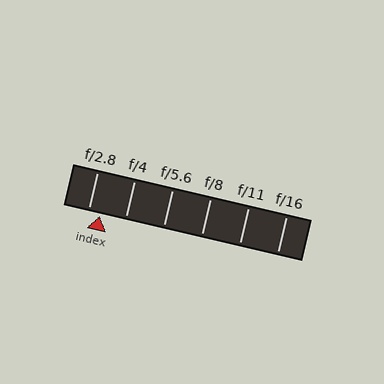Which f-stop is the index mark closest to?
The index mark is closest to f/2.8.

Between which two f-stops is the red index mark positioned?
The index mark is between f/2.8 and f/4.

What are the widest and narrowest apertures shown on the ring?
The widest aperture shown is f/2.8 and the narrowest is f/16.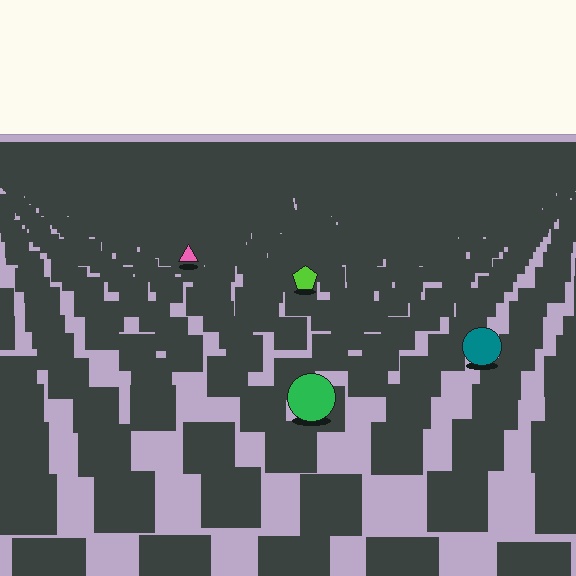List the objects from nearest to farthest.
From nearest to farthest: the green circle, the teal circle, the lime pentagon, the pink triangle.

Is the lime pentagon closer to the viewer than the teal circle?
No. The teal circle is closer — you can tell from the texture gradient: the ground texture is coarser near it.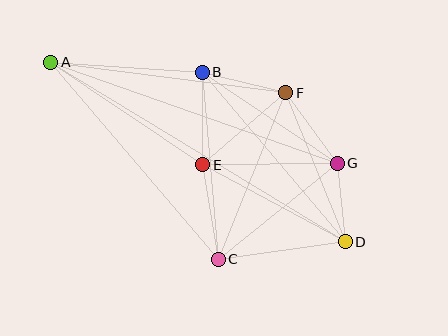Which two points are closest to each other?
Points D and G are closest to each other.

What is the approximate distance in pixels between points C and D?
The distance between C and D is approximately 129 pixels.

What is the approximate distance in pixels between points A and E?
The distance between A and E is approximately 183 pixels.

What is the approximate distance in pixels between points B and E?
The distance between B and E is approximately 93 pixels.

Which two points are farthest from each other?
Points A and D are farthest from each other.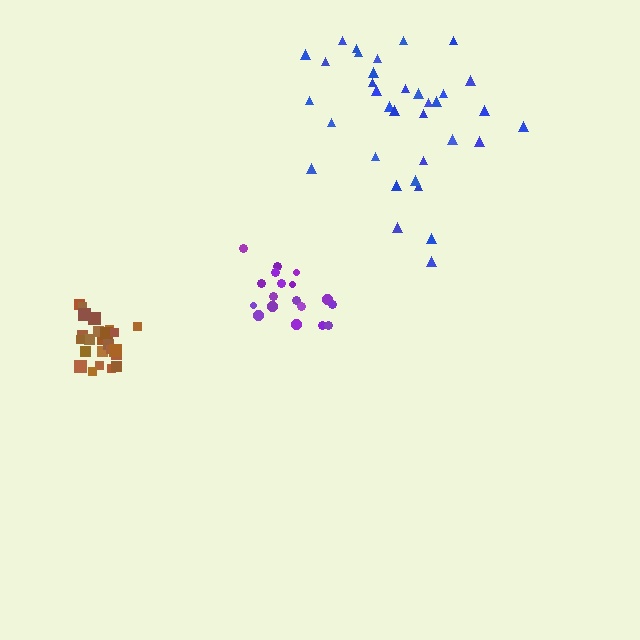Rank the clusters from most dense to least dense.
brown, purple, blue.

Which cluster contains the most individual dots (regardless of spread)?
Blue (35).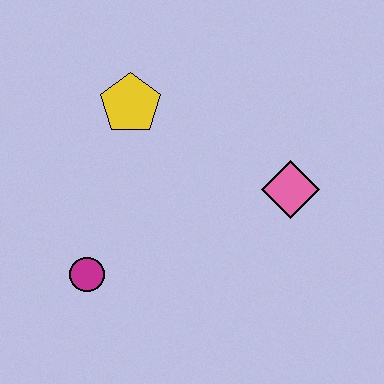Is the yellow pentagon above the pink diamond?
Yes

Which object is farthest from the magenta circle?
The pink diamond is farthest from the magenta circle.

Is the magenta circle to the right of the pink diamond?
No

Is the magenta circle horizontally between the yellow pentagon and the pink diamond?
No